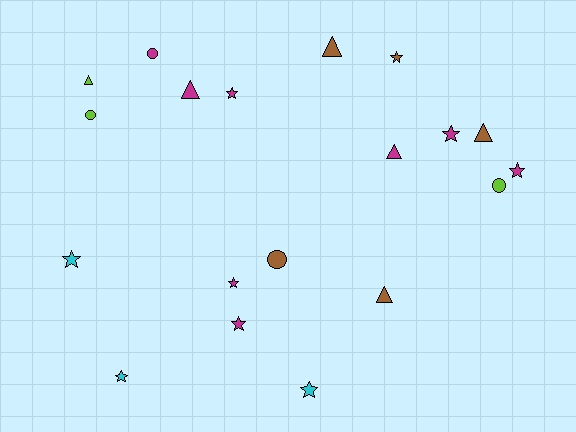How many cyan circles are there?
There are no cyan circles.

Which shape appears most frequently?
Star, with 9 objects.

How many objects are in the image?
There are 19 objects.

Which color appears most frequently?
Magenta, with 8 objects.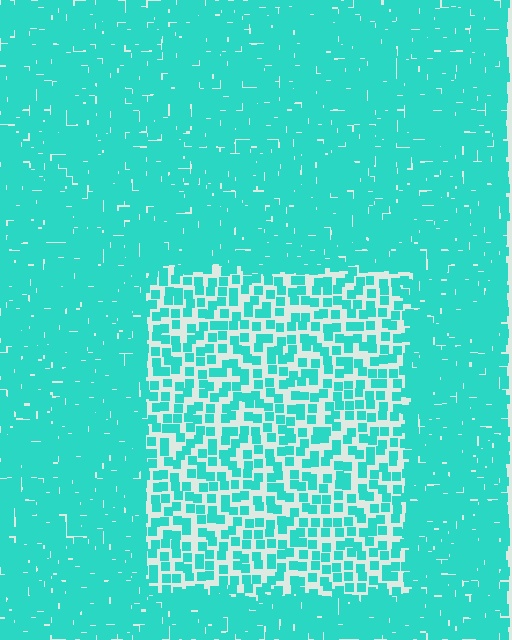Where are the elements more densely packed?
The elements are more densely packed outside the rectangle boundary.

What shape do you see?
I see a rectangle.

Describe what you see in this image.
The image contains small cyan elements arranged at two different densities. A rectangle-shaped region is visible where the elements are less densely packed than the surrounding area.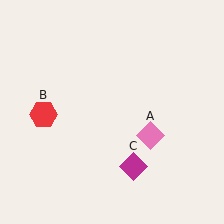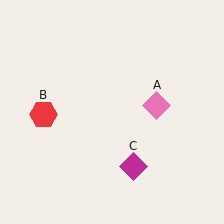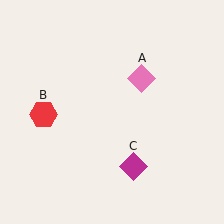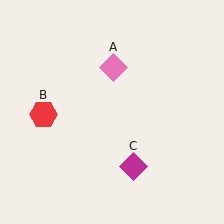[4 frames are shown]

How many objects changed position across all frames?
1 object changed position: pink diamond (object A).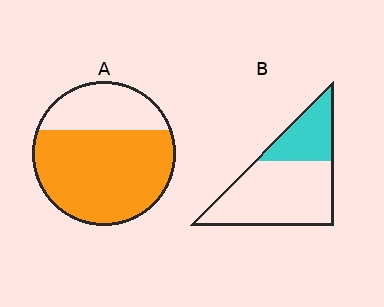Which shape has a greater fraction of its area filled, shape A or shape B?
Shape A.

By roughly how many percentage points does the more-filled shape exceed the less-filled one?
By roughly 40 percentage points (A over B).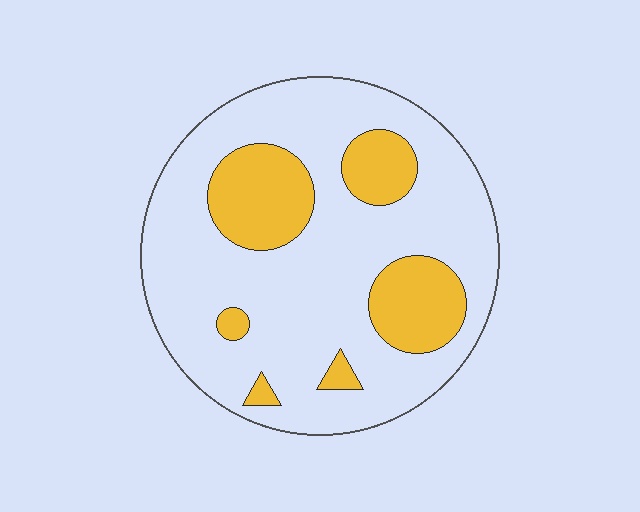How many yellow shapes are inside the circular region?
6.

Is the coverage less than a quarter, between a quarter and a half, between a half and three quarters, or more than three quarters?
Less than a quarter.